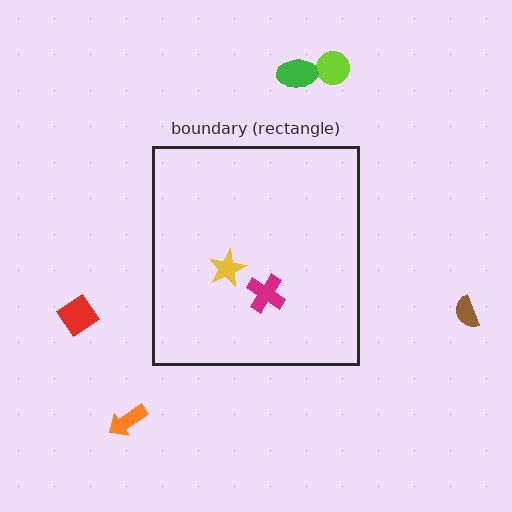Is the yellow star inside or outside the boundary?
Inside.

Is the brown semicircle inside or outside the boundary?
Outside.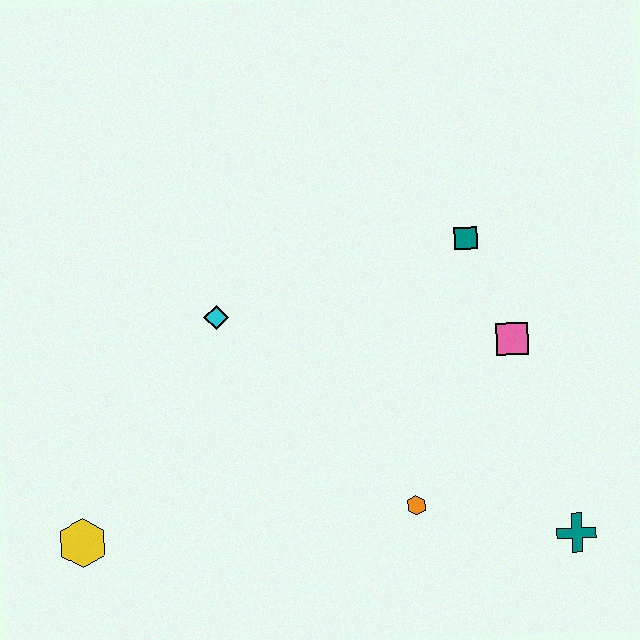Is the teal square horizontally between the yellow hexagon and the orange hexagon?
No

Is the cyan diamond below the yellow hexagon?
No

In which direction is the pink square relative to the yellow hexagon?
The pink square is to the right of the yellow hexagon.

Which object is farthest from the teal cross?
The yellow hexagon is farthest from the teal cross.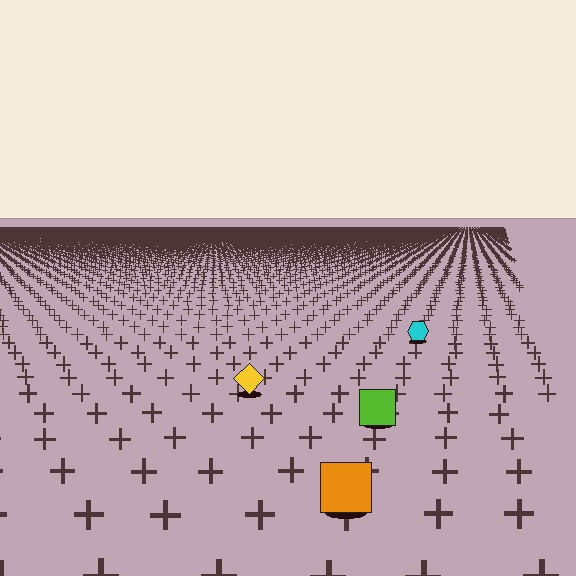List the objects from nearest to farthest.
From nearest to farthest: the orange square, the lime square, the yellow diamond, the cyan hexagon.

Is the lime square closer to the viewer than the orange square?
No. The orange square is closer — you can tell from the texture gradient: the ground texture is coarser near it.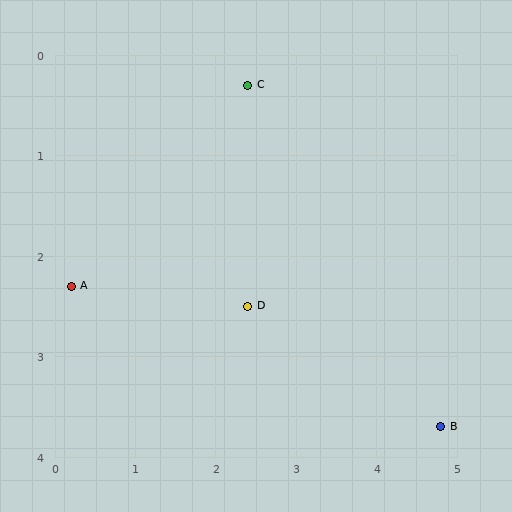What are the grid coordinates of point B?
Point B is at approximately (4.8, 3.7).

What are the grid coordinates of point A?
Point A is at approximately (0.2, 2.3).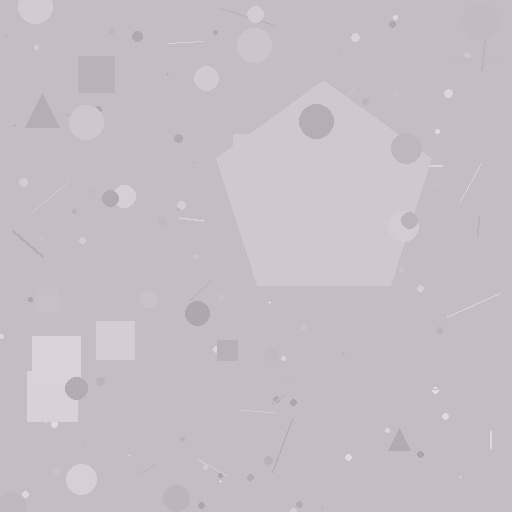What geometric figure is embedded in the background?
A pentagon is embedded in the background.